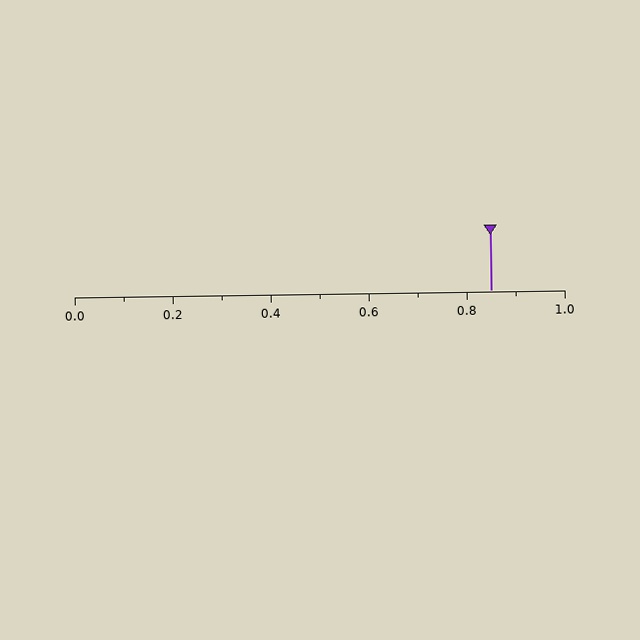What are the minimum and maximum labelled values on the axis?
The axis runs from 0.0 to 1.0.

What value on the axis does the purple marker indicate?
The marker indicates approximately 0.85.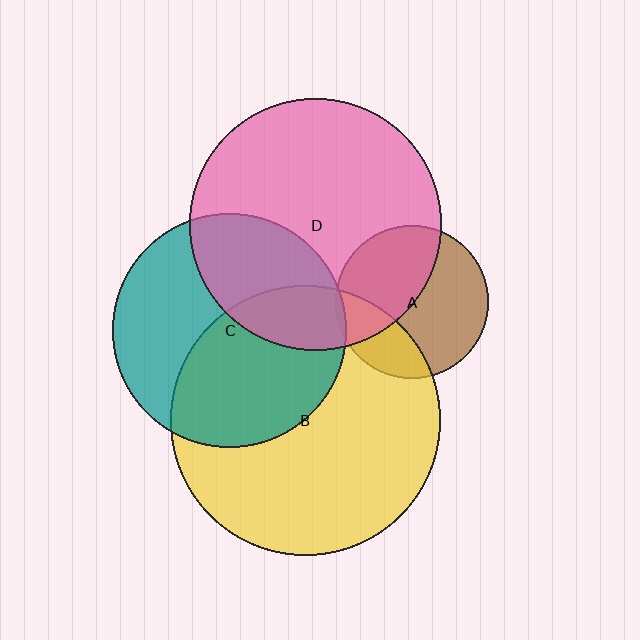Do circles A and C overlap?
Yes.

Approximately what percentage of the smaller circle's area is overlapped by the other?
Approximately 5%.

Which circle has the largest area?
Circle B (yellow).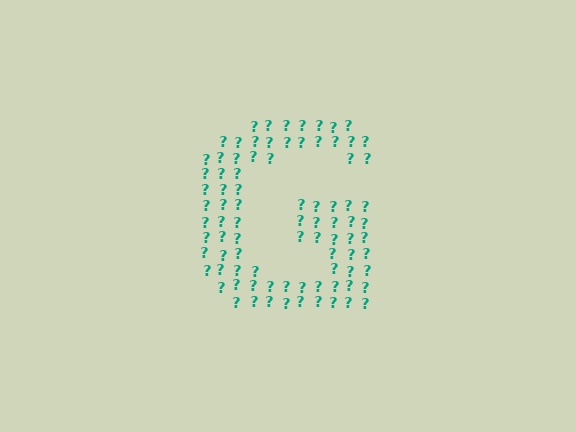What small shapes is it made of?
It is made of small question marks.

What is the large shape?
The large shape is the letter G.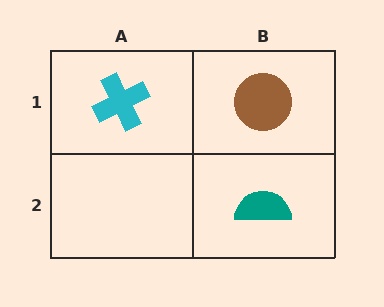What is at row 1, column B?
A brown circle.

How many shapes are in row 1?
2 shapes.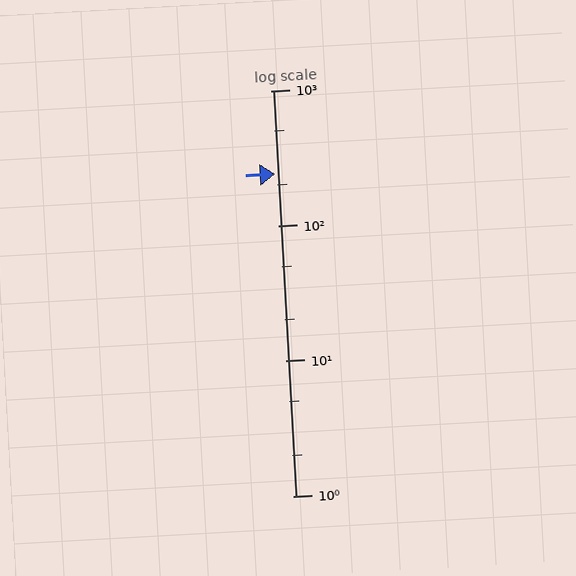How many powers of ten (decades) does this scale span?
The scale spans 3 decades, from 1 to 1000.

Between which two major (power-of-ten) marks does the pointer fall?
The pointer is between 100 and 1000.